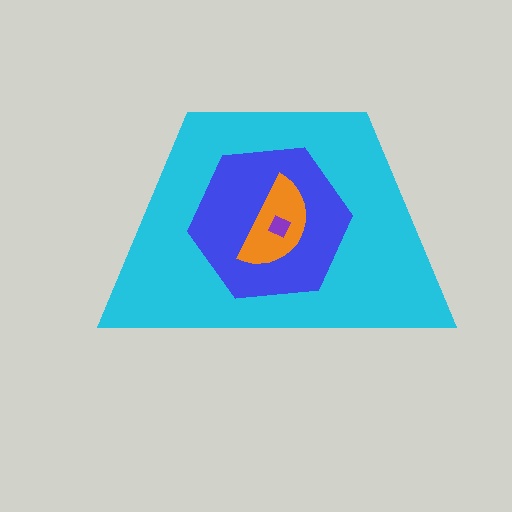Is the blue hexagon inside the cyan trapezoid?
Yes.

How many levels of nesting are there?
4.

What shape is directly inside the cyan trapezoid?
The blue hexagon.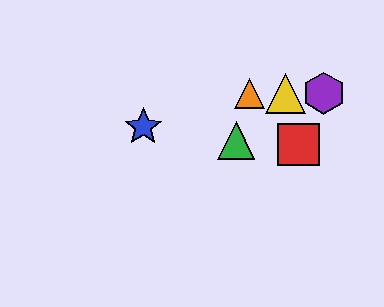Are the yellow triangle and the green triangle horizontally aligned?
No, the yellow triangle is at y≈93 and the green triangle is at y≈140.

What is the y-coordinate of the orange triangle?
The orange triangle is at y≈93.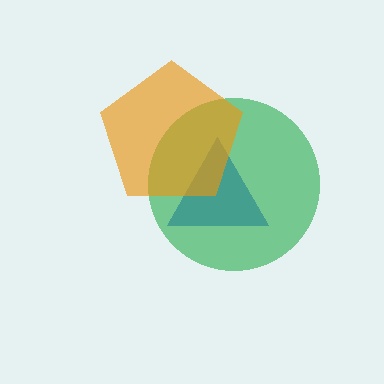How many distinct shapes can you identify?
There are 3 distinct shapes: a blue triangle, a green circle, an orange pentagon.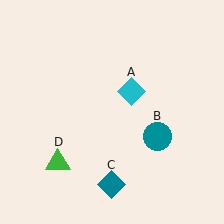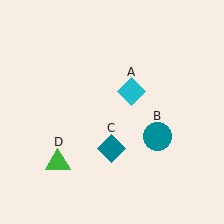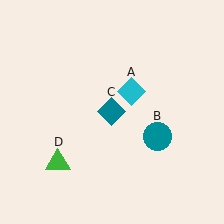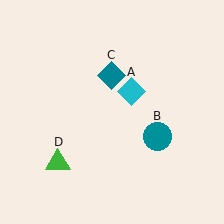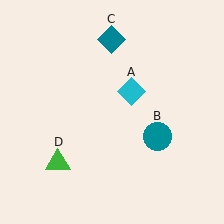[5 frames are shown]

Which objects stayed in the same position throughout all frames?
Cyan diamond (object A) and teal circle (object B) and green triangle (object D) remained stationary.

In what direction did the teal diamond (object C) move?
The teal diamond (object C) moved up.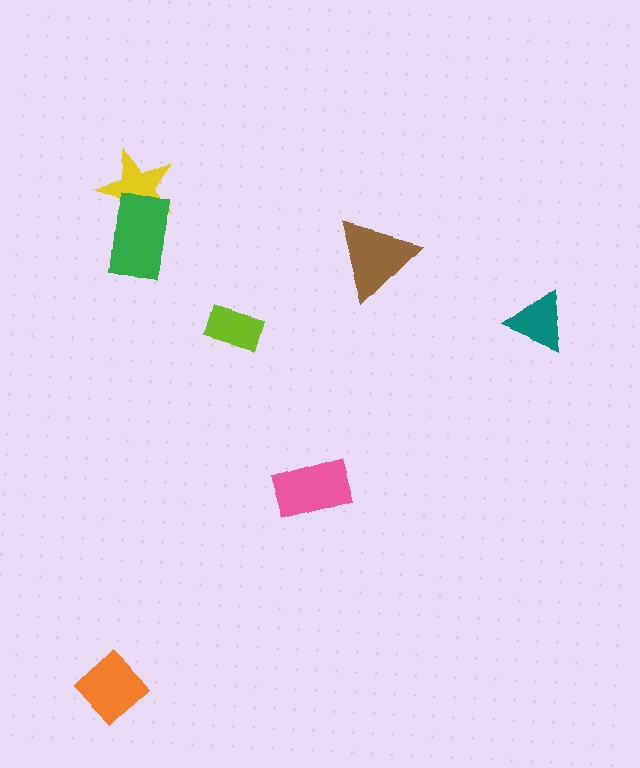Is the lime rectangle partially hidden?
No, no other shape covers it.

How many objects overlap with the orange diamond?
0 objects overlap with the orange diamond.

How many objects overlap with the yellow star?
1 object overlaps with the yellow star.